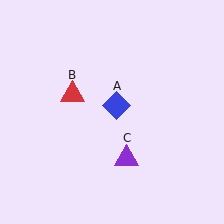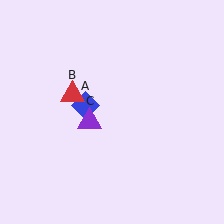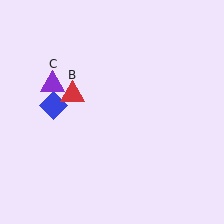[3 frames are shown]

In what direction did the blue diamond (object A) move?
The blue diamond (object A) moved left.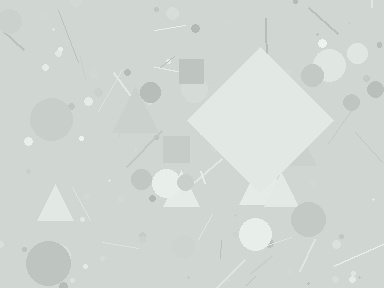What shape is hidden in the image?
A diamond is hidden in the image.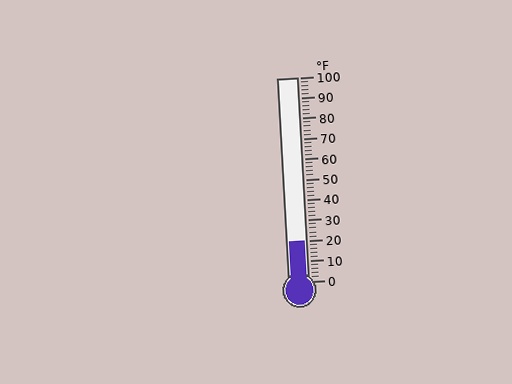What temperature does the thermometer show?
The thermometer shows approximately 20°F.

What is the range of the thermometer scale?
The thermometer scale ranges from 0°F to 100°F.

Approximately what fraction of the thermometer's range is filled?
The thermometer is filled to approximately 20% of its range.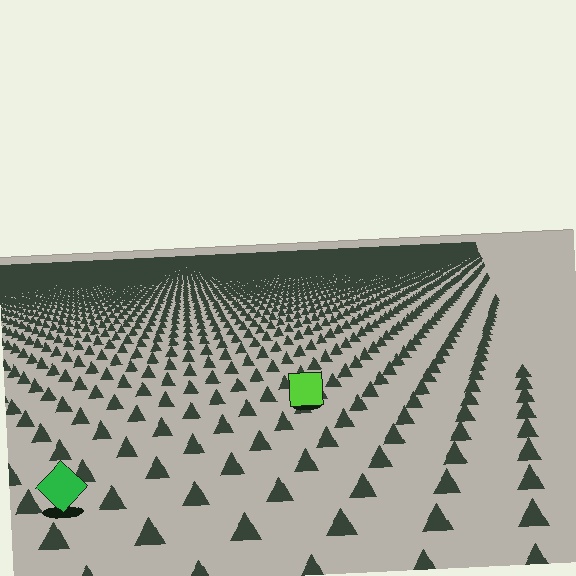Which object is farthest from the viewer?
The lime square is farthest from the viewer. It appears smaller and the ground texture around it is denser.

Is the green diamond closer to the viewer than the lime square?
Yes. The green diamond is closer — you can tell from the texture gradient: the ground texture is coarser near it.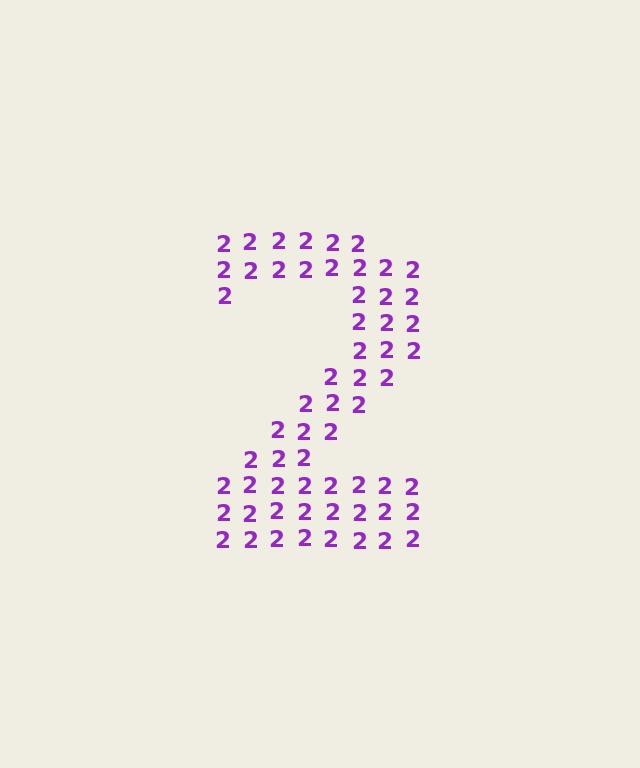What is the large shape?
The large shape is the digit 2.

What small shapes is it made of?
It is made of small digit 2's.